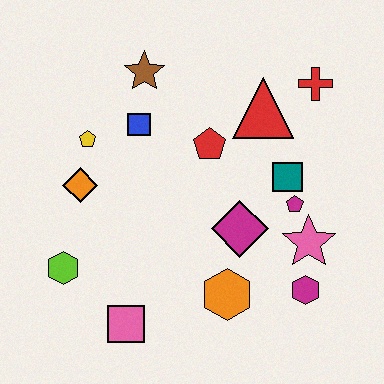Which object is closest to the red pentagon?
The red triangle is closest to the red pentagon.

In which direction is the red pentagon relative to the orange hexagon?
The red pentagon is above the orange hexagon.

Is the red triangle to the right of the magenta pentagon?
No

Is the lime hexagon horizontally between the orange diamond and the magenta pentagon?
No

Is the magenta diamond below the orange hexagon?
No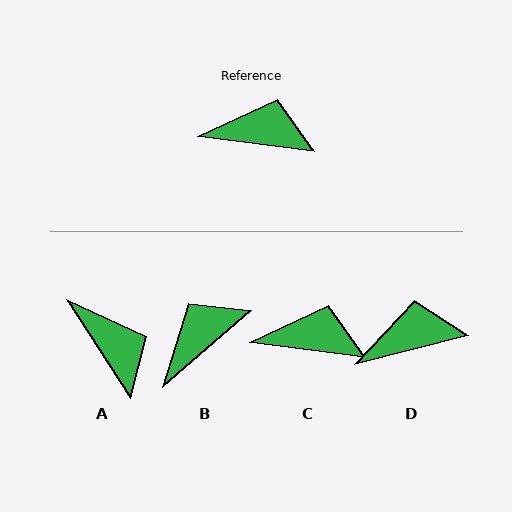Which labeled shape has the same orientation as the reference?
C.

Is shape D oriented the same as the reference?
No, it is off by about 22 degrees.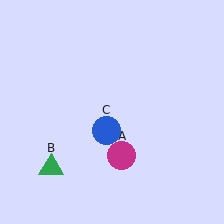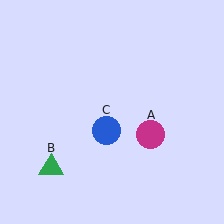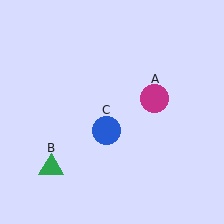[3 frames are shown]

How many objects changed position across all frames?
1 object changed position: magenta circle (object A).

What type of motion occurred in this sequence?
The magenta circle (object A) rotated counterclockwise around the center of the scene.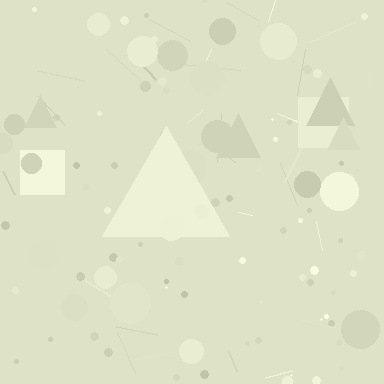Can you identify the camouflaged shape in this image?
The camouflaged shape is a triangle.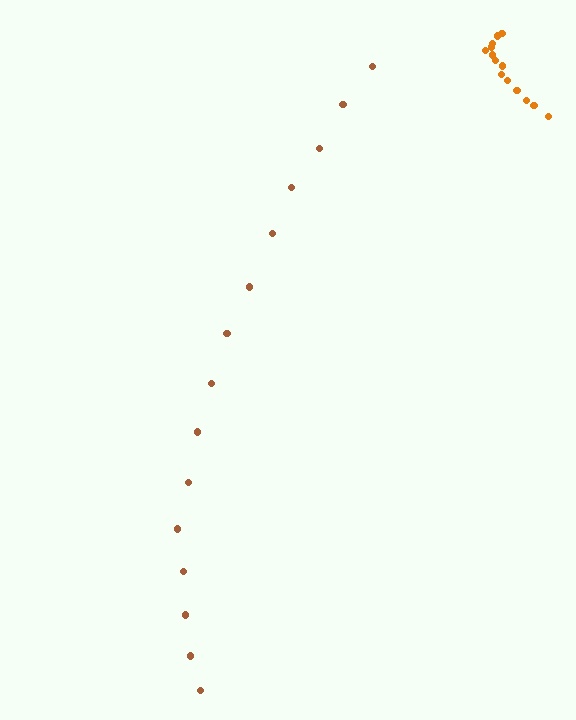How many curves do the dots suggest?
There are 2 distinct paths.